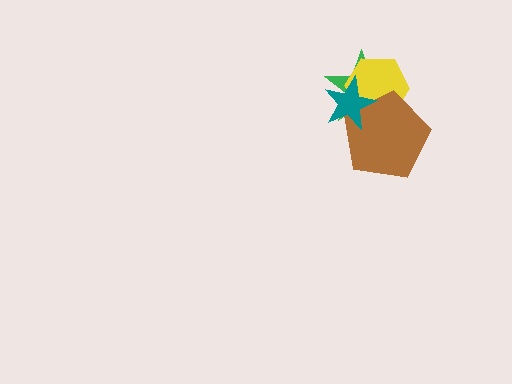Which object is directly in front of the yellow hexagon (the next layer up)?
The brown pentagon is directly in front of the yellow hexagon.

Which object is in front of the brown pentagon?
The teal star is in front of the brown pentagon.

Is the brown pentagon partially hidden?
Yes, it is partially covered by another shape.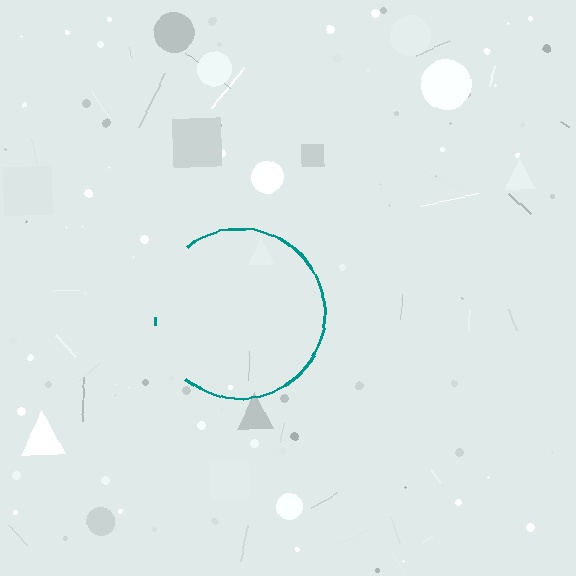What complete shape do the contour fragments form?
The contour fragments form a circle.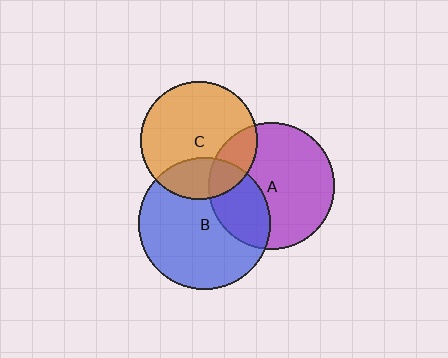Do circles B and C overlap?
Yes.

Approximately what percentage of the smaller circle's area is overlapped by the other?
Approximately 25%.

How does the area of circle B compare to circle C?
Approximately 1.3 times.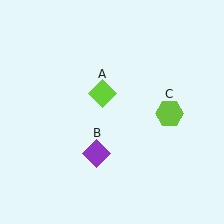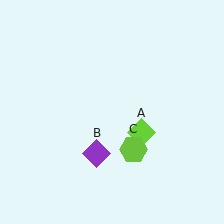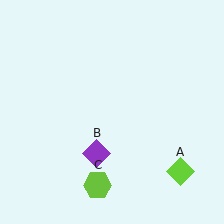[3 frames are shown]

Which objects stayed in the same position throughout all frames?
Purple diamond (object B) remained stationary.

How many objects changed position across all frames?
2 objects changed position: lime diamond (object A), lime hexagon (object C).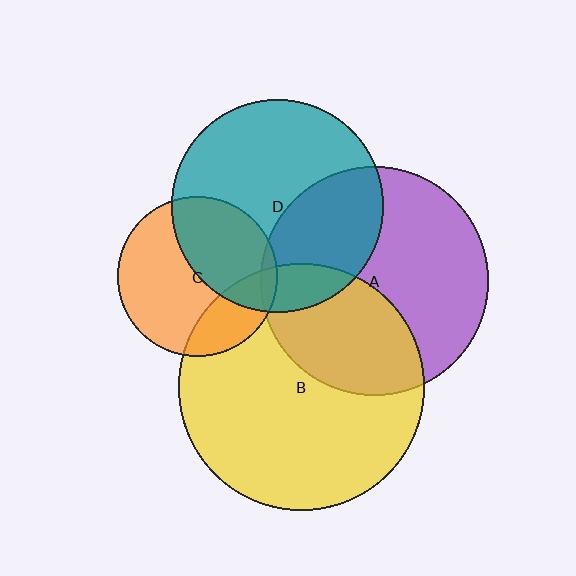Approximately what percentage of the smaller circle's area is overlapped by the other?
Approximately 35%.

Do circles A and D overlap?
Yes.